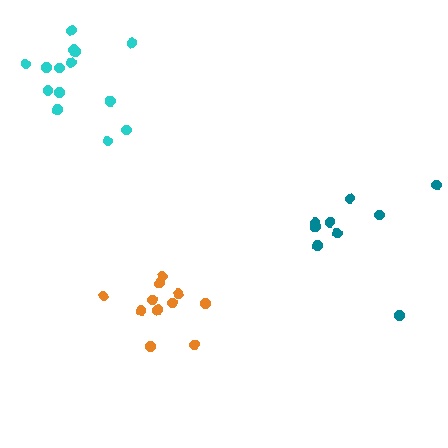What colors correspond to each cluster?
The clusters are colored: teal, cyan, orange.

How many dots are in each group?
Group 1: 9 dots, Group 2: 14 dots, Group 3: 11 dots (34 total).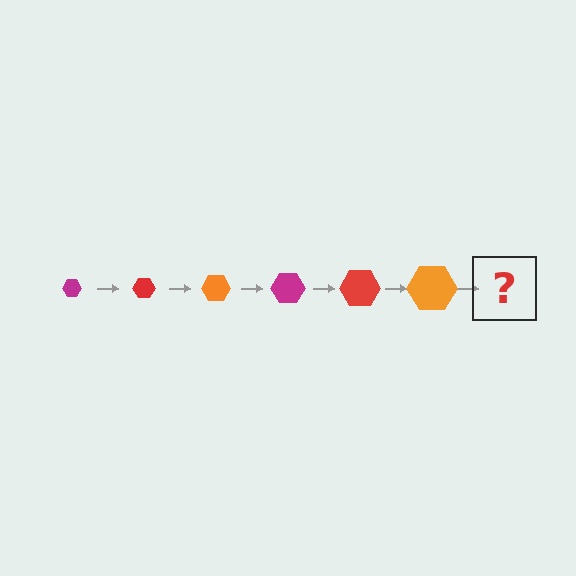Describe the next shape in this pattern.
It should be a magenta hexagon, larger than the previous one.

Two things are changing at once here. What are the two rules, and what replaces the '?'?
The two rules are that the hexagon grows larger each step and the color cycles through magenta, red, and orange. The '?' should be a magenta hexagon, larger than the previous one.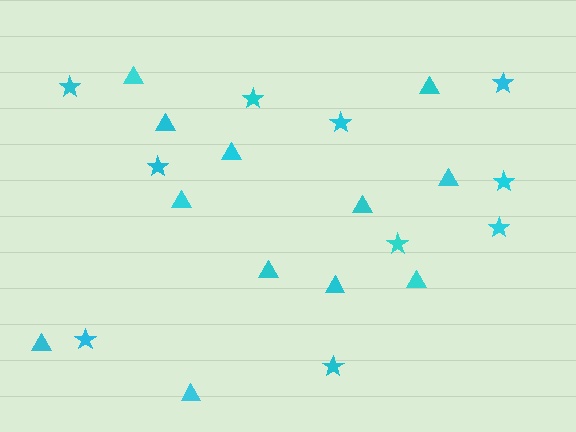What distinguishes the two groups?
There are 2 groups: one group of triangles (12) and one group of stars (10).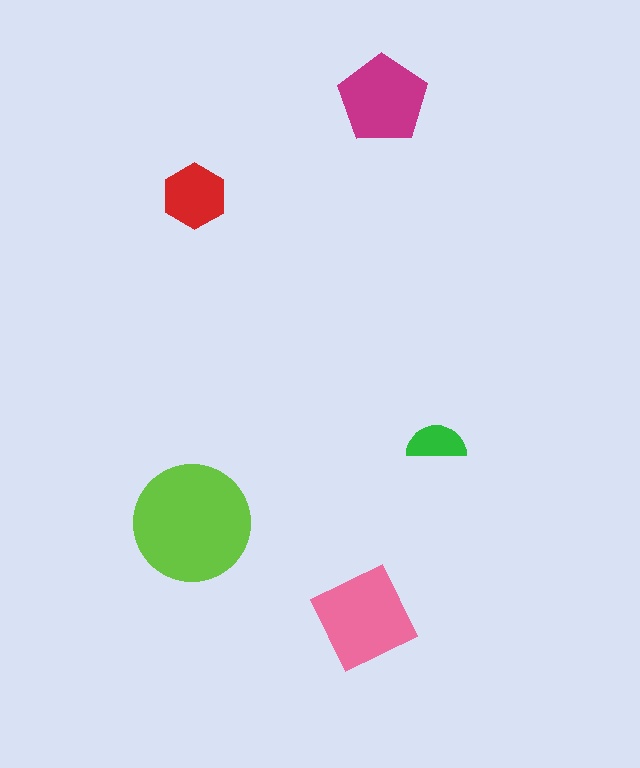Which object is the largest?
The lime circle.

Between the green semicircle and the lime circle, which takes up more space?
The lime circle.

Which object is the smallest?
The green semicircle.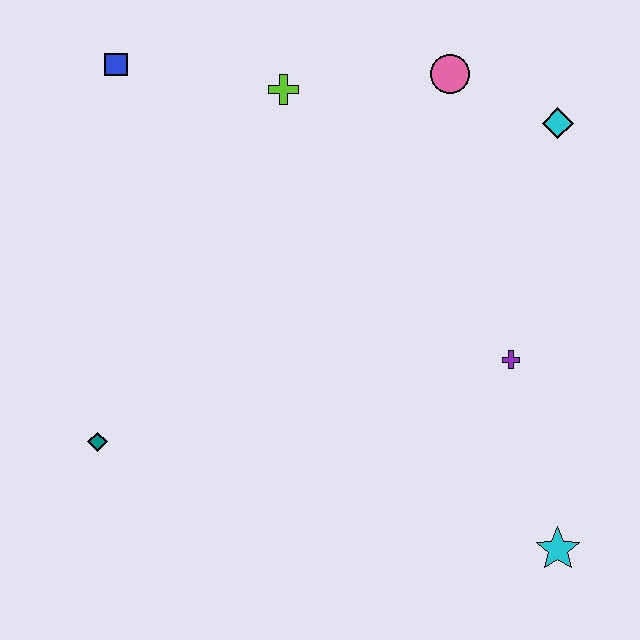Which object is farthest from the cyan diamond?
The teal diamond is farthest from the cyan diamond.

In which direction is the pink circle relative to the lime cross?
The pink circle is to the right of the lime cross.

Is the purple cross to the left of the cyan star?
Yes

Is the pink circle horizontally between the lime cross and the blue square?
No